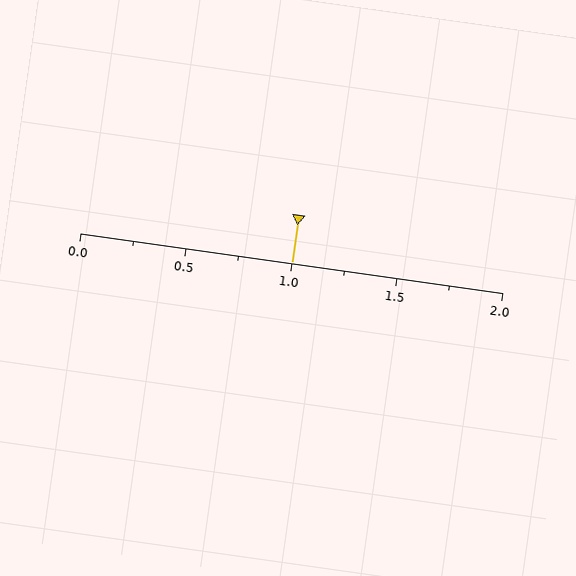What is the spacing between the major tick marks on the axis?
The major ticks are spaced 0.5 apart.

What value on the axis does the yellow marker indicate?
The marker indicates approximately 1.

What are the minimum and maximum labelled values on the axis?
The axis runs from 0.0 to 2.0.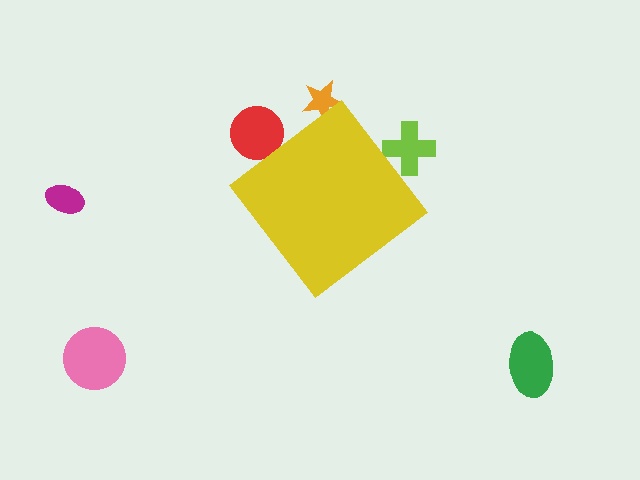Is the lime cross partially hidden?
Yes, the lime cross is partially hidden behind the yellow diamond.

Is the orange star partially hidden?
Yes, the orange star is partially hidden behind the yellow diamond.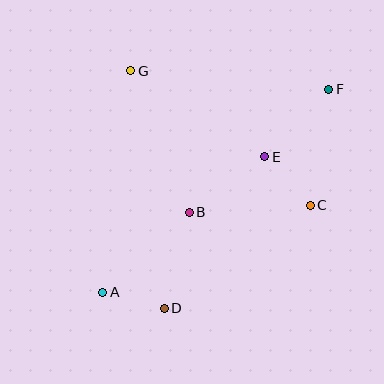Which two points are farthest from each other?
Points A and F are farthest from each other.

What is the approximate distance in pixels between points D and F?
The distance between D and F is approximately 274 pixels.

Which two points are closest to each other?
Points A and D are closest to each other.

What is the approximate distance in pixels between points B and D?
The distance between B and D is approximately 99 pixels.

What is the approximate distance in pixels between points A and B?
The distance between A and B is approximately 118 pixels.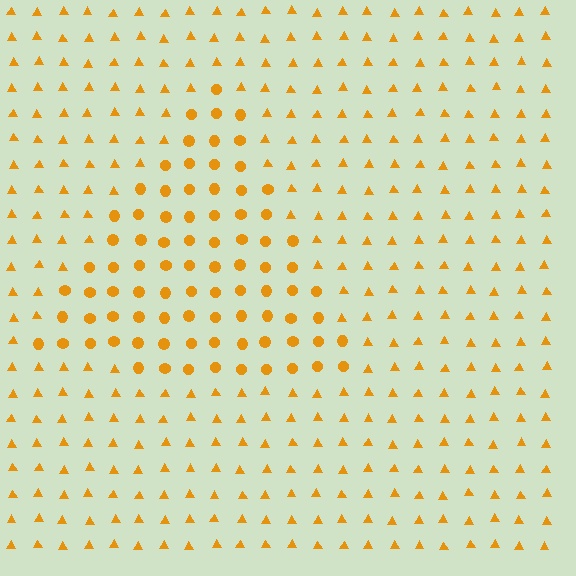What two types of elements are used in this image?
The image uses circles inside the triangle region and triangles outside it.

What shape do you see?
I see a triangle.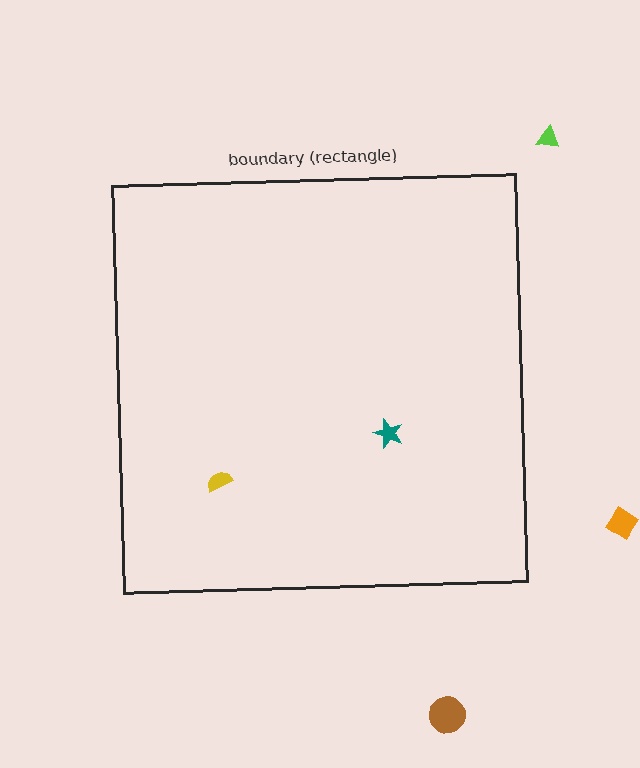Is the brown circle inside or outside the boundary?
Outside.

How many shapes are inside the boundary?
2 inside, 3 outside.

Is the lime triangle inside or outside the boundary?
Outside.